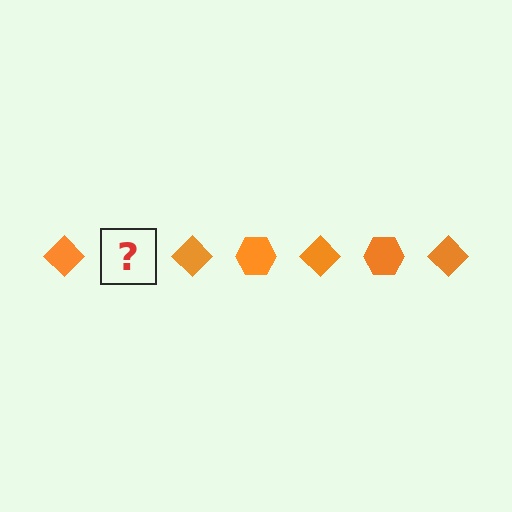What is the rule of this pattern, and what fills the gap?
The rule is that the pattern cycles through diamond, hexagon shapes in orange. The gap should be filled with an orange hexagon.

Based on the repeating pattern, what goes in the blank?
The blank should be an orange hexagon.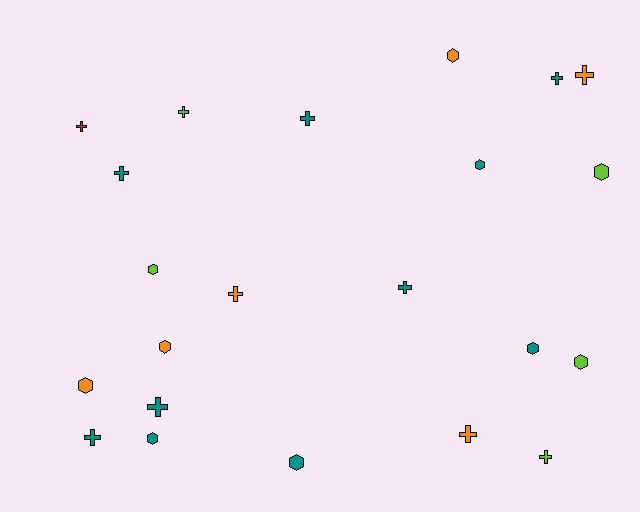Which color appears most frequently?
Teal, with 10 objects.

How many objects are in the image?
There are 22 objects.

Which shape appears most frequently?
Cross, with 12 objects.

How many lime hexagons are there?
There are 3 lime hexagons.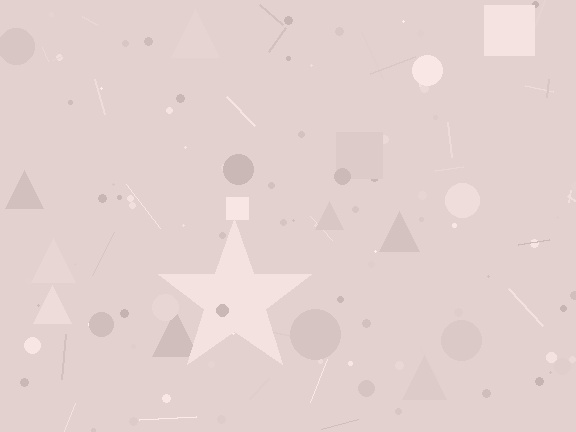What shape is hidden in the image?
A star is hidden in the image.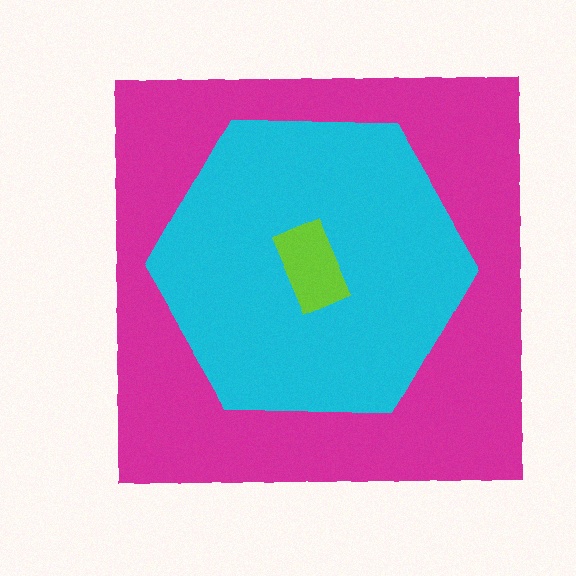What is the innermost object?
The lime rectangle.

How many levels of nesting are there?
3.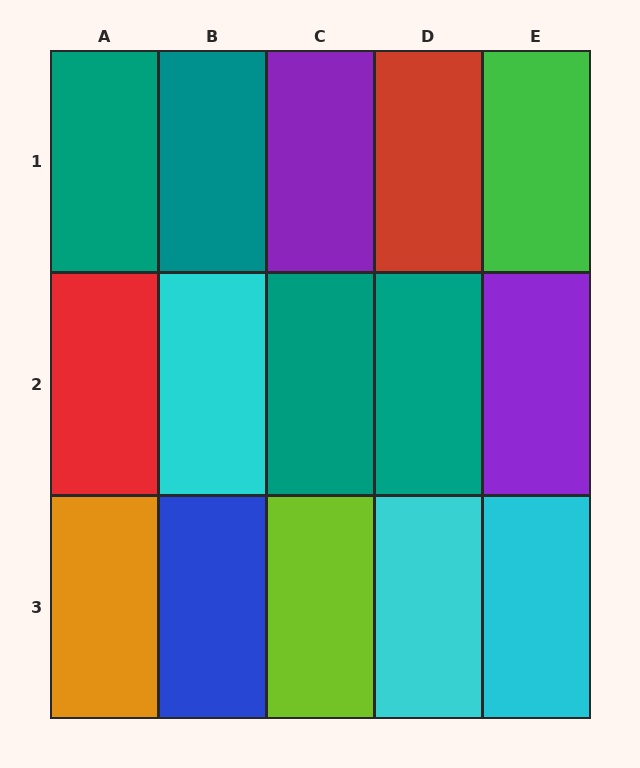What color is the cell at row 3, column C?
Lime.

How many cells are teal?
4 cells are teal.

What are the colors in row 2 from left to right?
Red, cyan, teal, teal, purple.